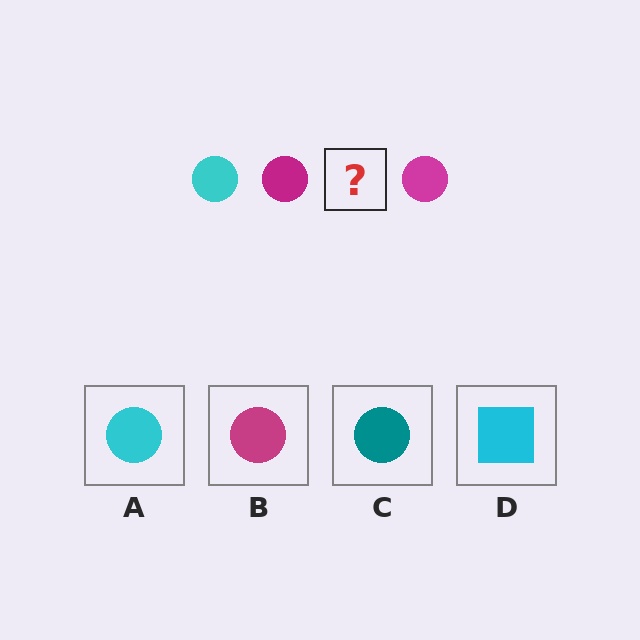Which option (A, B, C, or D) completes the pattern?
A.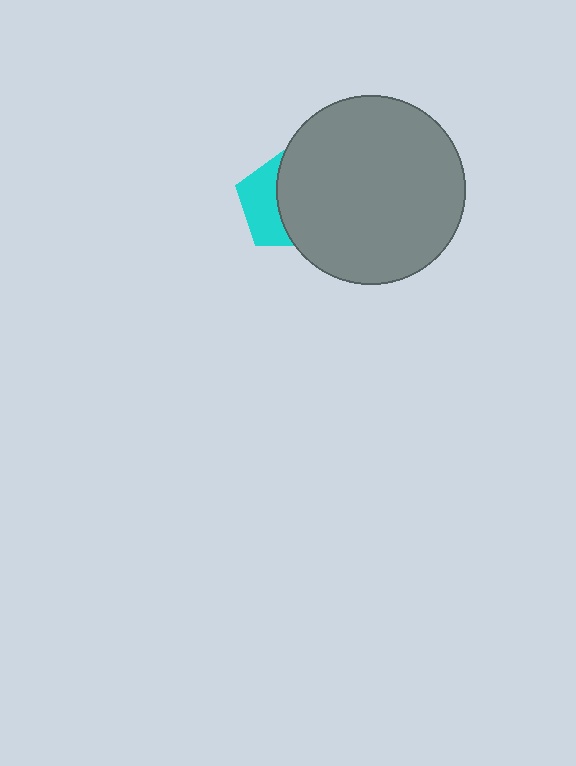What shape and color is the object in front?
The object in front is a gray circle.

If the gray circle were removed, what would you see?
You would see the complete cyan pentagon.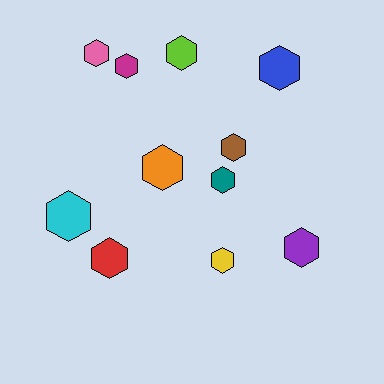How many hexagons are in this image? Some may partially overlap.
There are 11 hexagons.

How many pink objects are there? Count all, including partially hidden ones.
There is 1 pink object.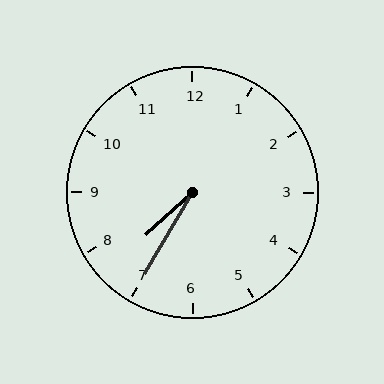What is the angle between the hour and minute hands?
Approximately 18 degrees.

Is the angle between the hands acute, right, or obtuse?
It is acute.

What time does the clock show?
7:35.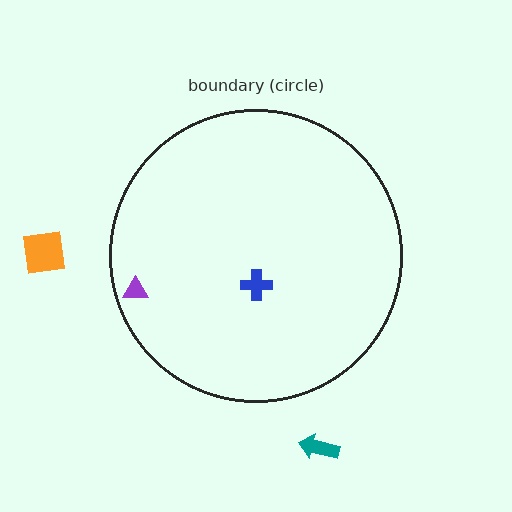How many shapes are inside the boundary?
2 inside, 2 outside.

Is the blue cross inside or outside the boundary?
Inside.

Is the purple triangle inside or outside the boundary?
Inside.